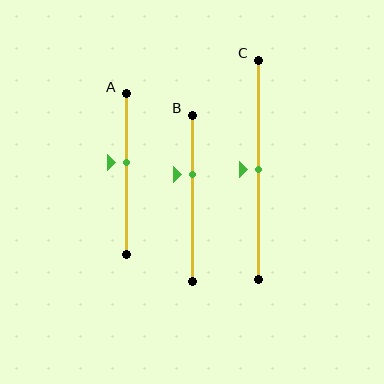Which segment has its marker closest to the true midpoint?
Segment C has its marker closest to the true midpoint.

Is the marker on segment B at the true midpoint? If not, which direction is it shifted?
No, the marker on segment B is shifted upward by about 14% of the segment length.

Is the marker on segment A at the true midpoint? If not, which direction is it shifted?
No, the marker on segment A is shifted upward by about 7% of the segment length.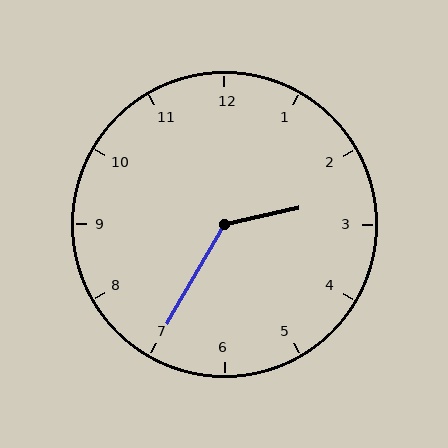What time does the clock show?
2:35.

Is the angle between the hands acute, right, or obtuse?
It is obtuse.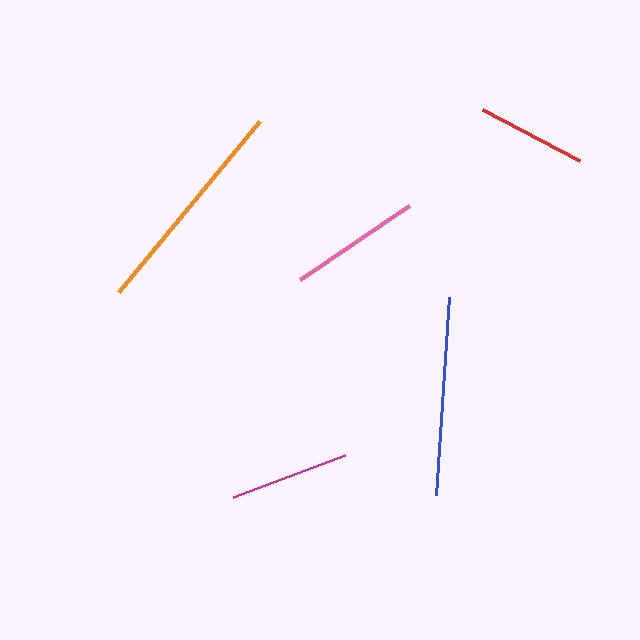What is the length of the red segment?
The red segment is approximately 110 pixels long.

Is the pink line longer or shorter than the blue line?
The blue line is longer than the pink line.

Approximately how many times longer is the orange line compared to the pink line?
The orange line is approximately 1.7 times the length of the pink line.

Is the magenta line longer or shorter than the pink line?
The pink line is longer than the magenta line.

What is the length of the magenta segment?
The magenta segment is approximately 120 pixels long.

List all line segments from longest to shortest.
From longest to shortest: orange, blue, pink, magenta, red.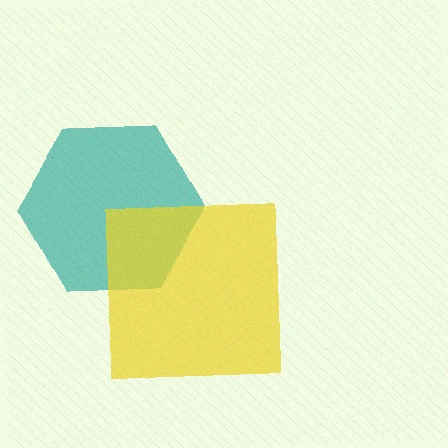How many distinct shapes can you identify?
There are 2 distinct shapes: a teal hexagon, a yellow square.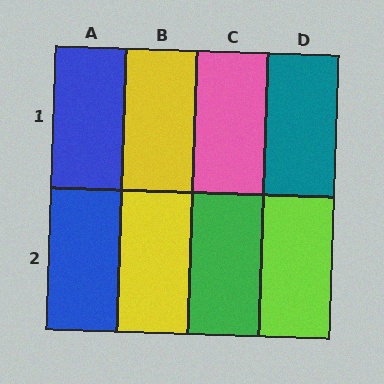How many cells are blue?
2 cells are blue.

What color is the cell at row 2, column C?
Green.